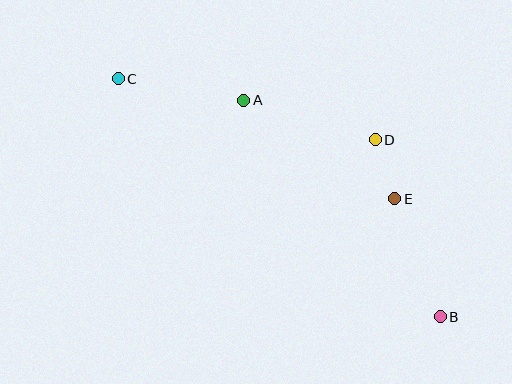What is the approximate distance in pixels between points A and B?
The distance between A and B is approximately 292 pixels.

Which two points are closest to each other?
Points D and E are closest to each other.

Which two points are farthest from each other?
Points B and C are farthest from each other.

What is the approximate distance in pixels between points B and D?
The distance between B and D is approximately 189 pixels.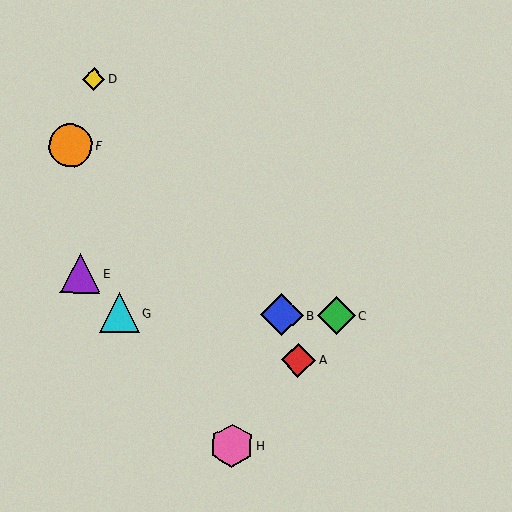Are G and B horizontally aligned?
Yes, both are at y≈313.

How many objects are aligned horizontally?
3 objects (B, C, G) are aligned horizontally.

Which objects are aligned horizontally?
Objects B, C, G are aligned horizontally.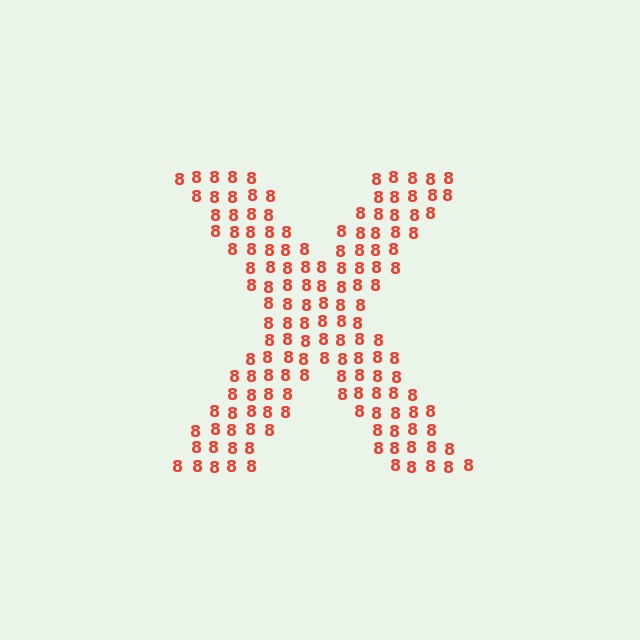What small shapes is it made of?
It is made of small digit 8's.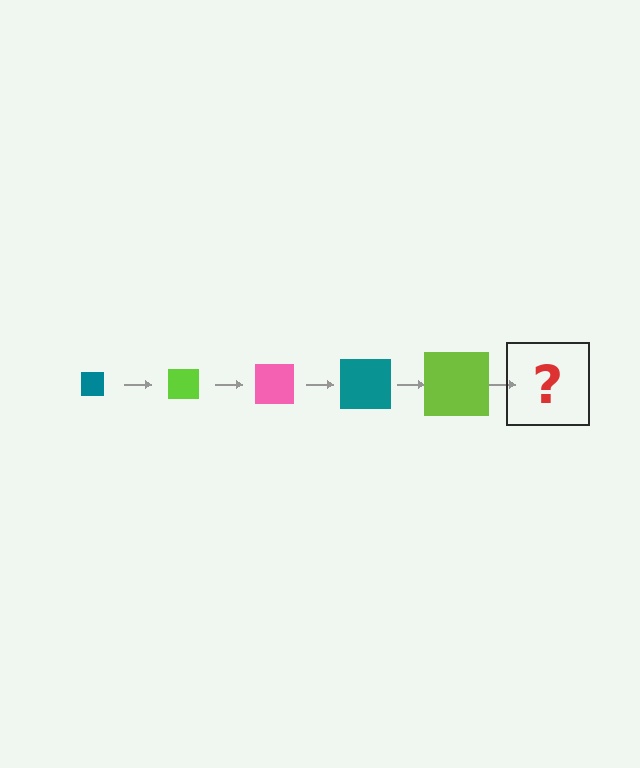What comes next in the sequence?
The next element should be a pink square, larger than the previous one.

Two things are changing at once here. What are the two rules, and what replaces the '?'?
The two rules are that the square grows larger each step and the color cycles through teal, lime, and pink. The '?' should be a pink square, larger than the previous one.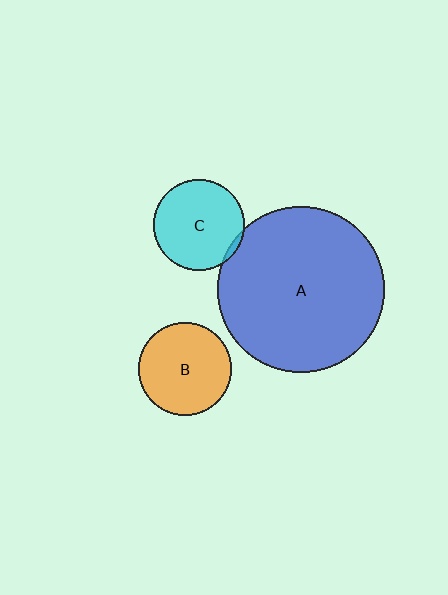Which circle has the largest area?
Circle A (blue).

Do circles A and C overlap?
Yes.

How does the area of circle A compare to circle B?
Approximately 3.2 times.